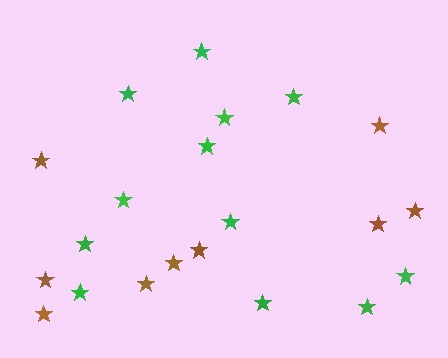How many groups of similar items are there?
There are 2 groups: one group of green stars (12) and one group of brown stars (9).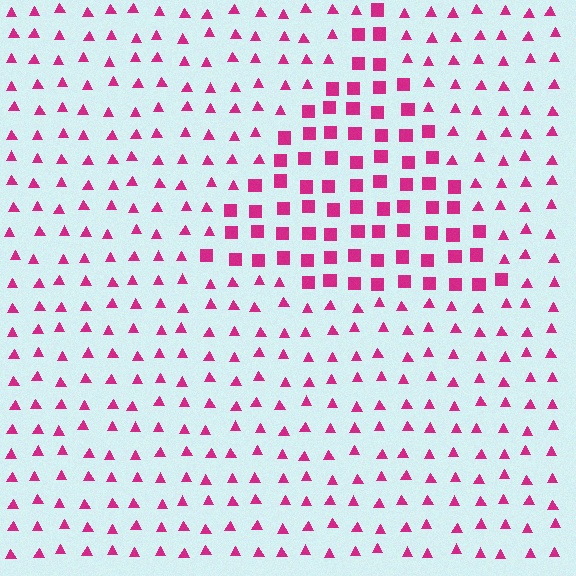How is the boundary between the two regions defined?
The boundary is defined by a change in element shape: squares inside vs. triangles outside. All elements share the same color and spacing.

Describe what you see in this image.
The image is filled with small magenta elements arranged in a uniform grid. A triangle-shaped region contains squares, while the surrounding area contains triangles. The boundary is defined purely by the change in element shape.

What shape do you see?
I see a triangle.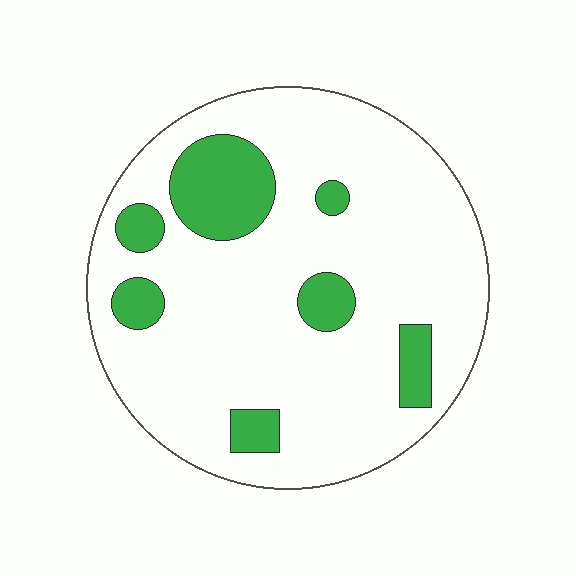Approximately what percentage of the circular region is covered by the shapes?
Approximately 15%.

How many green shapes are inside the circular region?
7.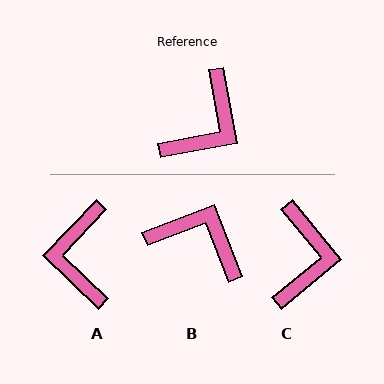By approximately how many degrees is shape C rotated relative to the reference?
Approximately 29 degrees counter-clockwise.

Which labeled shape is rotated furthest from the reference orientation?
A, about 144 degrees away.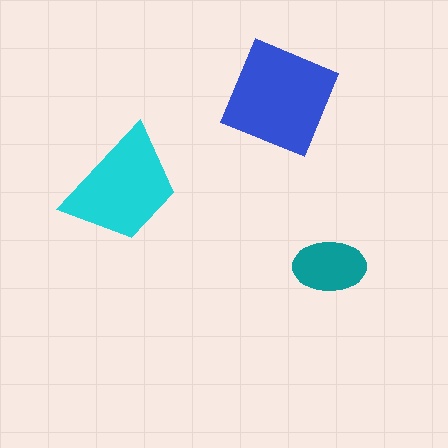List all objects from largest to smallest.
The blue diamond, the cyan trapezoid, the teal ellipse.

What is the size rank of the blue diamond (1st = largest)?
1st.